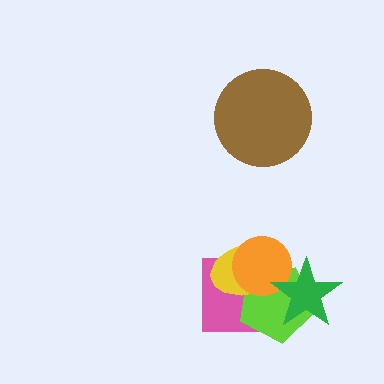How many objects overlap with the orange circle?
4 objects overlap with the orange circle.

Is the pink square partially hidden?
Yes, it is partially covered by another shape.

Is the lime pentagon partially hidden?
Yes, it is partially covered by another shape.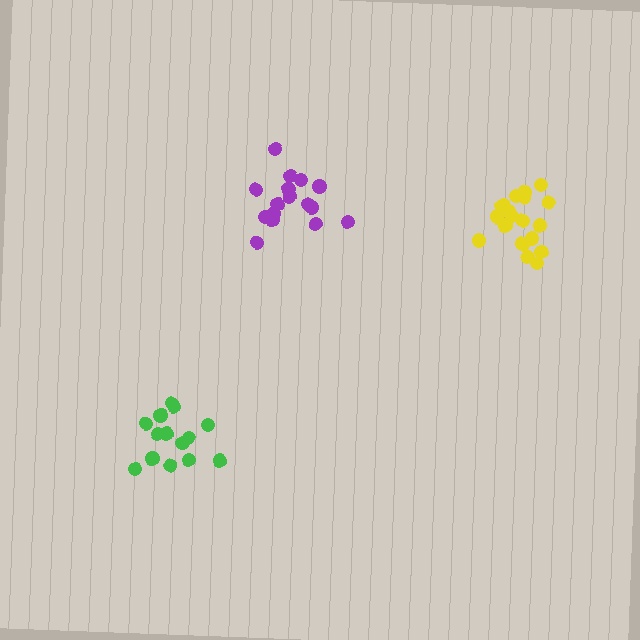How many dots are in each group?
Group 1: 15 dots, Group 2: 19 dots, Group 3: 16 dots (50 total).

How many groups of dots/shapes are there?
There are 3 groups.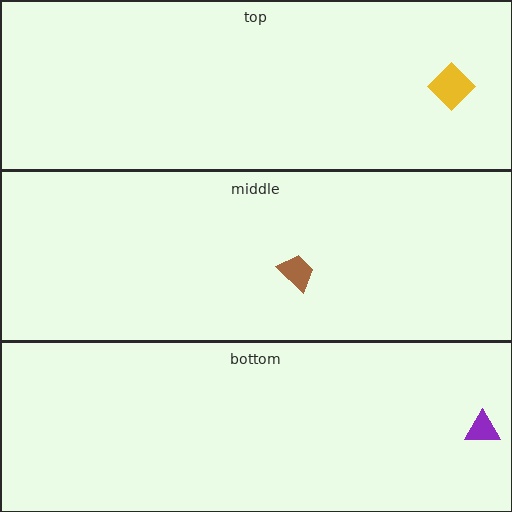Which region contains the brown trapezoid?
The middle region.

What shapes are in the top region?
The yellow diamond.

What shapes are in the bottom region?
The purple triangle.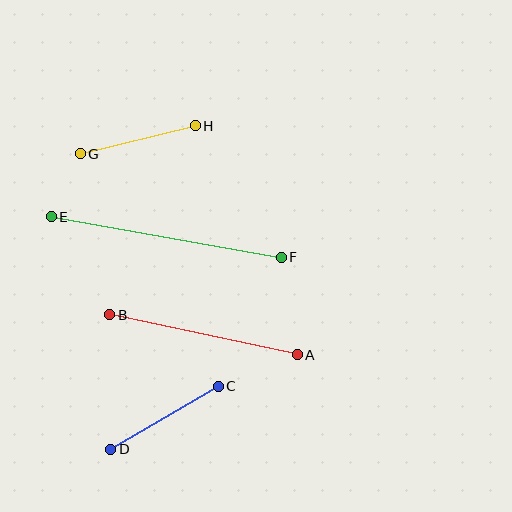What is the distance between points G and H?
The distance is approximately 118 pixels.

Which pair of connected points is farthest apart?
Points E and F are farthest apart.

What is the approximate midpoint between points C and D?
The midpoint is at approximately (164, 418) pixels.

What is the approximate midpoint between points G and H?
The midpoint is at approximately (138, 140) pixels.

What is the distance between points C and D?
The distance is approximately 125 pixels.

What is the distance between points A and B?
The distance is approximately 192 pixels.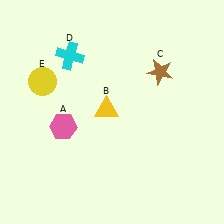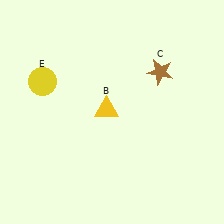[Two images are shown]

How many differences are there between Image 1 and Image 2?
There are 2 differences between the two images.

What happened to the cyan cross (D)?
The cyan cross (D) was removed in Image 2. It was in the top-left area of Image 1.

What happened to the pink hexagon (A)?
The pink hexagon (A) was removed in Image 2. It was in the bottom-left area of Image 1.